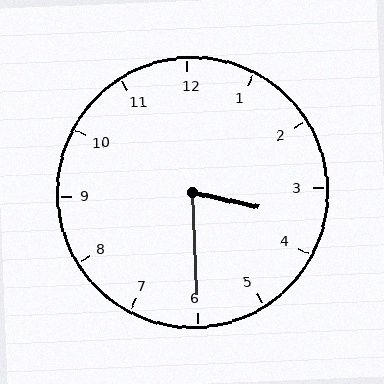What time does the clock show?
3:30.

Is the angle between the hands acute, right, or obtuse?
It is acute.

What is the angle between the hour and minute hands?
Approximately 75 degrees.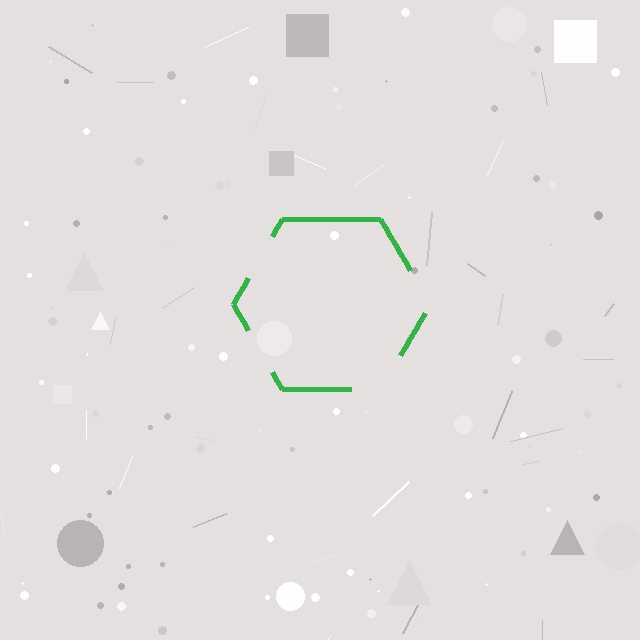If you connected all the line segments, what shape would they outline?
They would outline a hexagon.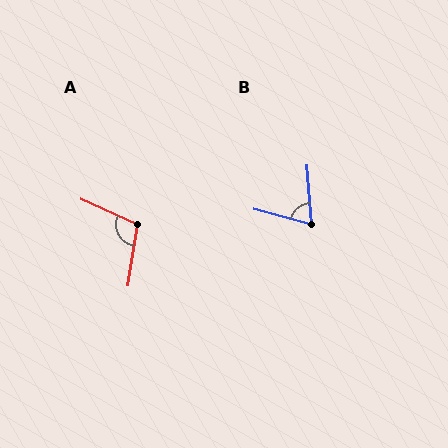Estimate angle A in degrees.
Approximately 106 degrees.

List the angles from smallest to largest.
B (70°), A (106°).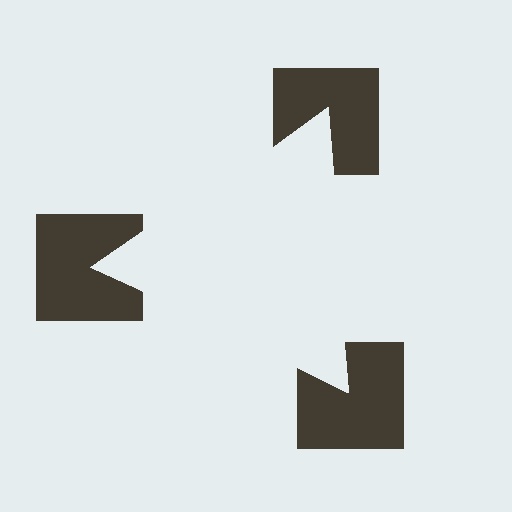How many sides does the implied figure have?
3 sides.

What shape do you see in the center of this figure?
An illusory triangle — its edges are inferred from the aligned wedge cuts in the notched squares, not physically drawn.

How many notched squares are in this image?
There are 3 — one at each vertex of the illusory triangle.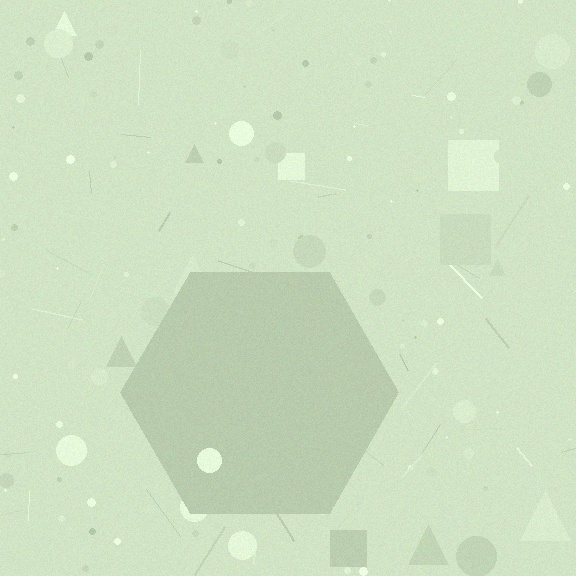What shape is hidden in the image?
A hexagon is hidden in the image.